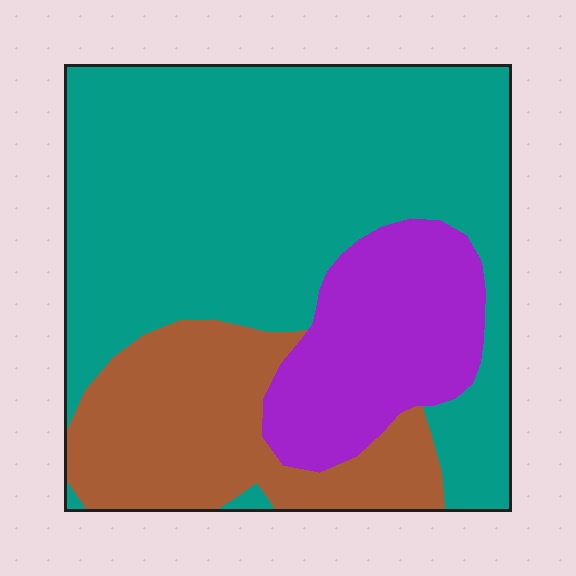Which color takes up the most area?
Teal, at roughly 60%.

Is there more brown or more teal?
Teal.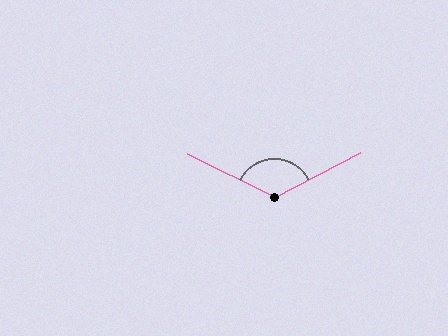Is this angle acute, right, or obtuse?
It is obtuse.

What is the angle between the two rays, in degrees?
Approximately 126 degrees.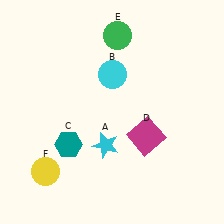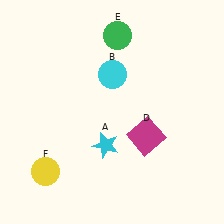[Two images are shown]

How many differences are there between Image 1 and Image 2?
There is 1 difference between the two images.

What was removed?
The teal hexagon (C) was removed in Image 2.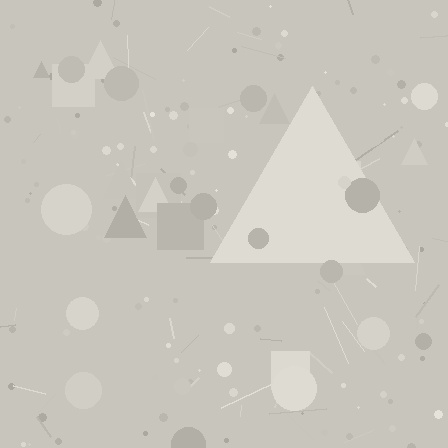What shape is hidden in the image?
A triangle is hidden in the image.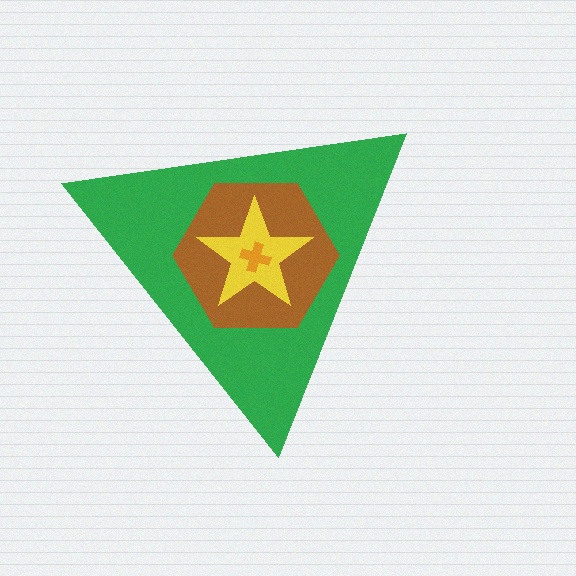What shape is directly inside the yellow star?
The orange cross.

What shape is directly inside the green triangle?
The brown hexagon.